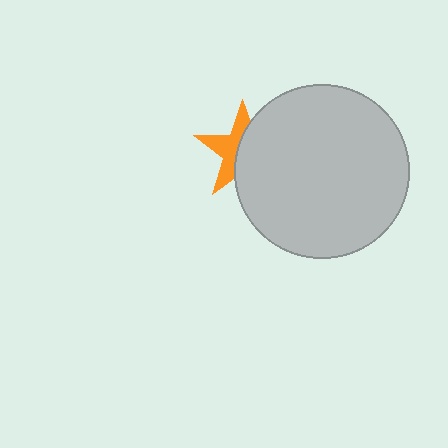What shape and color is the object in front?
The object in front is a light gray circle.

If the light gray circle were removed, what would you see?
You would see the complete orange star.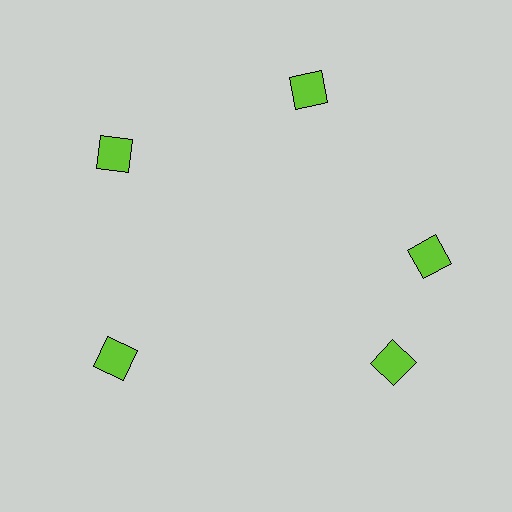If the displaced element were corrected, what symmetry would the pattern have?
It would have 5-fold rotational symmetry — the pattern would map onto itself every 72 degrees.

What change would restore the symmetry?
The symmetry would be restored by rotating it back into even spacing with its neighbors so that all 5 diamonds sit at equal angles and equal distance from the center.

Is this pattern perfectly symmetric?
No. The 5 lime diamonds are arranged in a ring, but one element near the 5 o'clock position is rotated out of alignment along the ring, breaking the 5-fold rotational symmetry.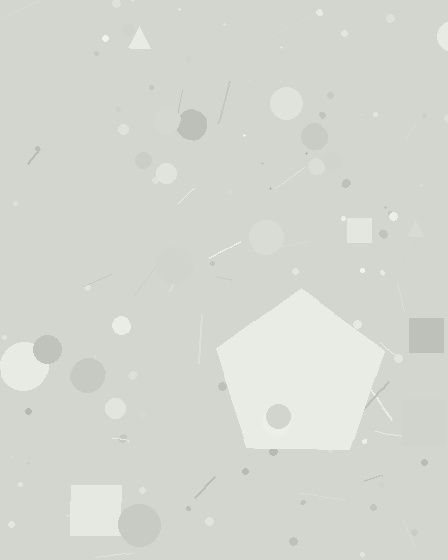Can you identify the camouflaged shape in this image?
The camouflaged shape is a pentagon.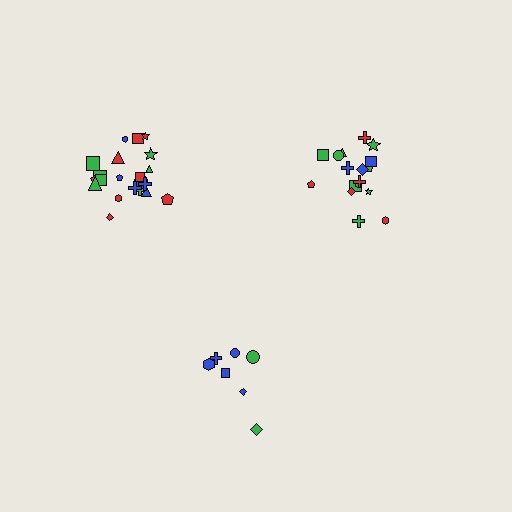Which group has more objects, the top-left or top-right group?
The top-left group.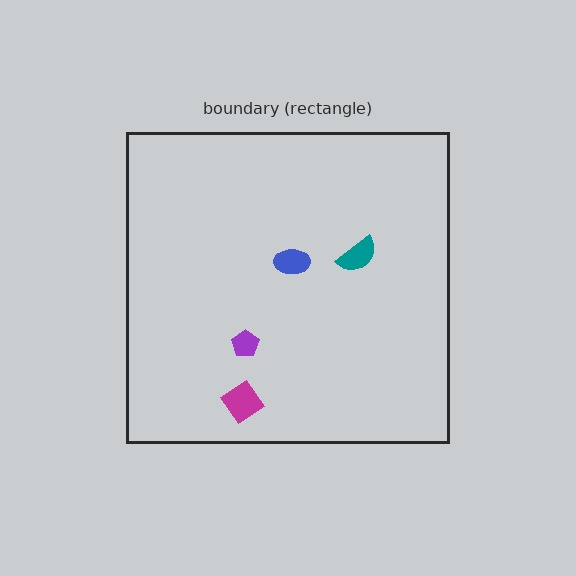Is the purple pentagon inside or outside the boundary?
Inside.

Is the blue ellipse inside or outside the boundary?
Inside.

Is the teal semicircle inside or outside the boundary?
Inside.